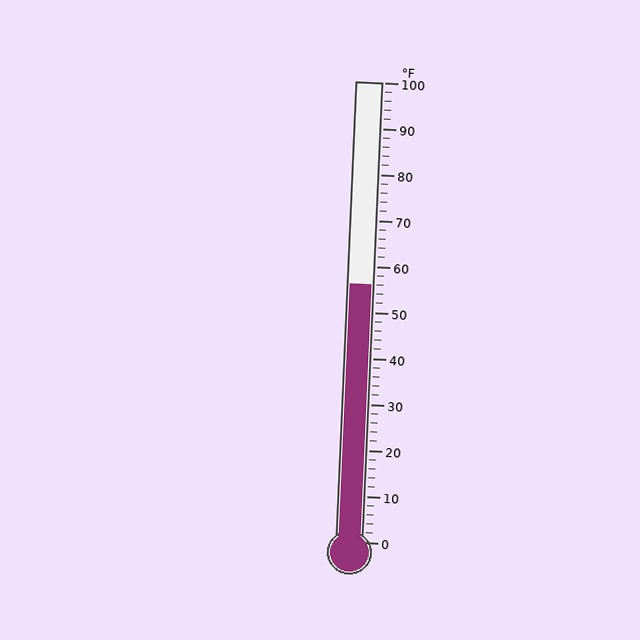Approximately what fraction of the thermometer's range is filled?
The thermometer is filled to approximately 55% of its range.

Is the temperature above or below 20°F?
The temperature is above 20°F.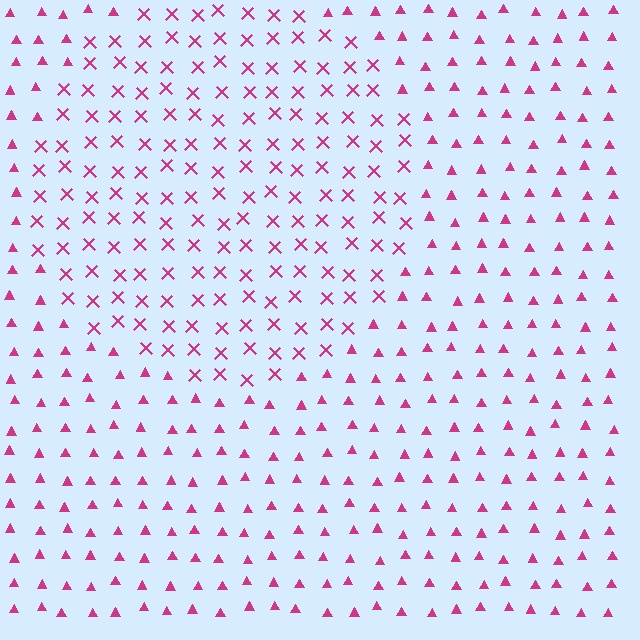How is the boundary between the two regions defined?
The boundary is defined by a change in element shape: X marks inside vs. triangles outside. All elements share the same color and spacing.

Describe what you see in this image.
The image is filled with small magenta elements arranged in a uniform grid. A circle-shaped region contains X marks, while the surrounding area contains triangles. The boundary is defined purely by the change in element shape.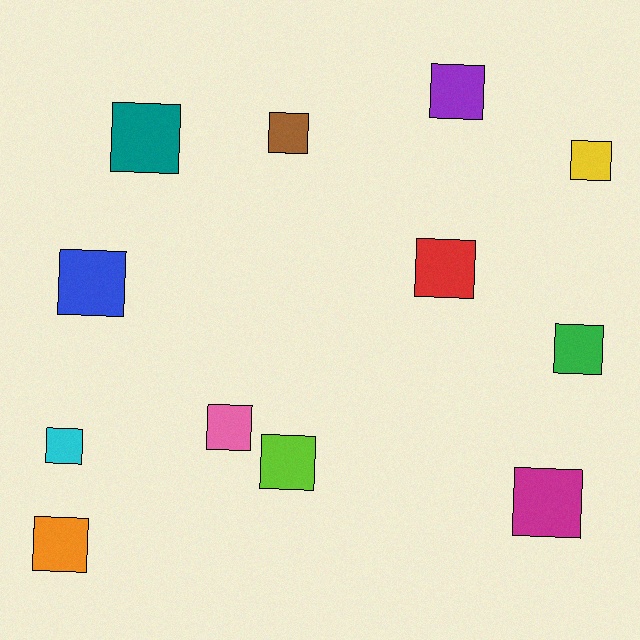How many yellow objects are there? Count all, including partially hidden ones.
There is 1 yellow object.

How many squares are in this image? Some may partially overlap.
There are 12 squares.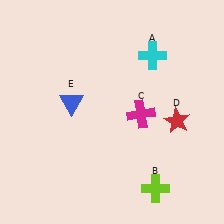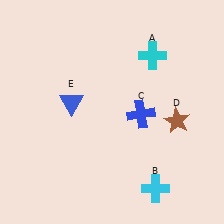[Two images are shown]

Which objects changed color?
B changed from lime to cyan. C changed from magenta to blue. D changed from red to brown.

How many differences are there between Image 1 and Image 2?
There are 3 differences between the two images.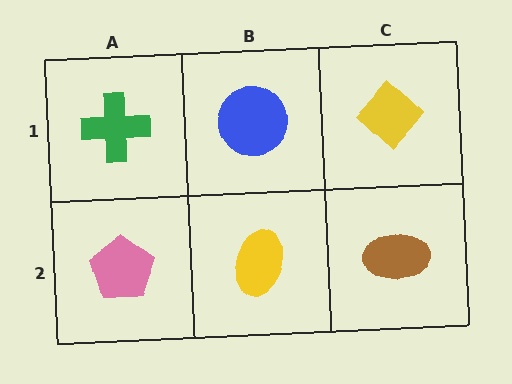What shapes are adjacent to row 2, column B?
A blue circle (row 1, column B), a pink pentagon (row 2, column A), a brown ellipse (row 2, column C).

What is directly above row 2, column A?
A green cross.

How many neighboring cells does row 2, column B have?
3.